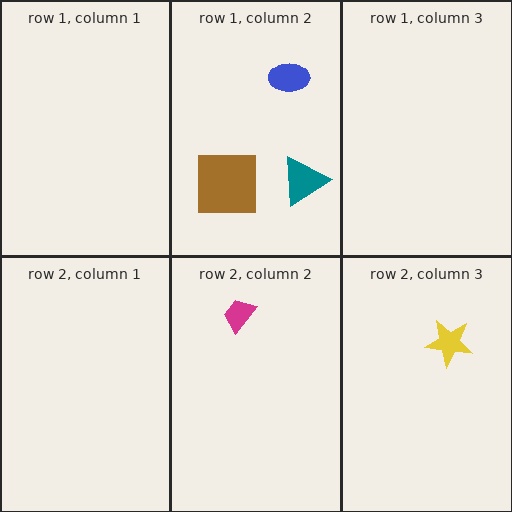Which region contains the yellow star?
The row 2, column 3 region.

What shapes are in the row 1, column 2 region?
The teal triangle, the brown square, the blue ellipse.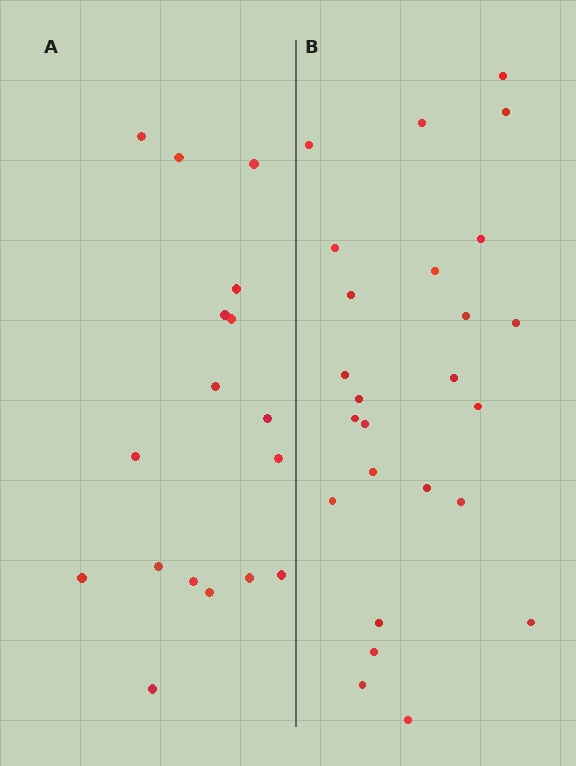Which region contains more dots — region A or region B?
Region B (the right region) has more dots.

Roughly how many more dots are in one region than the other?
Region B has roughly 8 or so more dots than region A.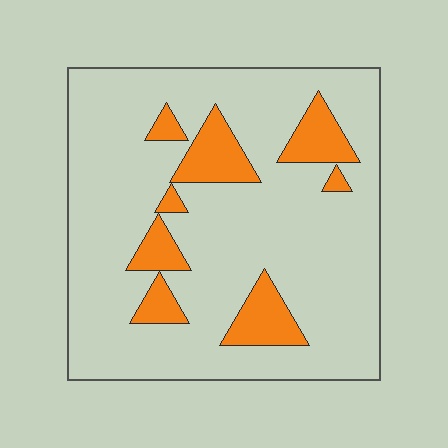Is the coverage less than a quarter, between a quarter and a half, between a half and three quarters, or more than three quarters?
Less than a quarter.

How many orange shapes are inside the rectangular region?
8.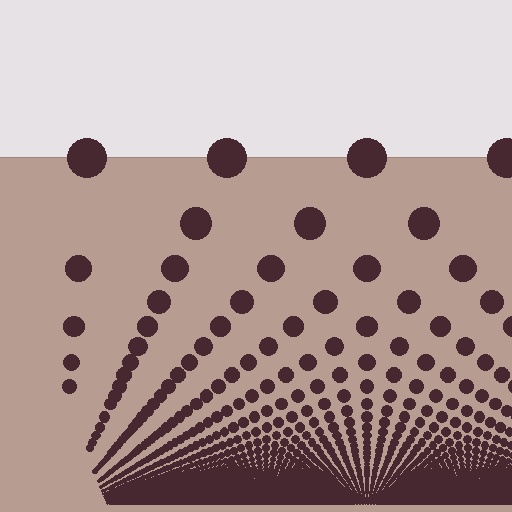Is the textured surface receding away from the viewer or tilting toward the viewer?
The surface appears to tilt toward the viewer. Texture elements get larger and sparser toward the top.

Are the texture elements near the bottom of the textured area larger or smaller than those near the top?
Smaller. The gradient is inverted — elements near the bottom are smaller and denser.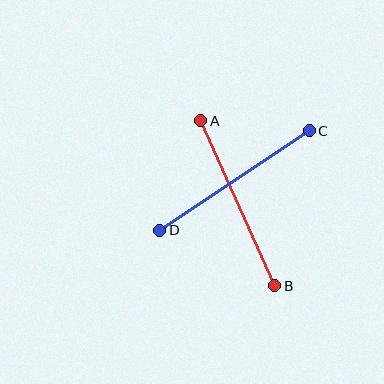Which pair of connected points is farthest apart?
Points A and B are farthest apart.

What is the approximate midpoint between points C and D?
The midpoint is at approximately (235, 181) pixels.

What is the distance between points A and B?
The distance is approximately 181 pixels.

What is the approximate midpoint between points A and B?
The midpoint is at approximately (238, 203) pixels.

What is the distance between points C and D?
The distance is approximately 180 pixels.